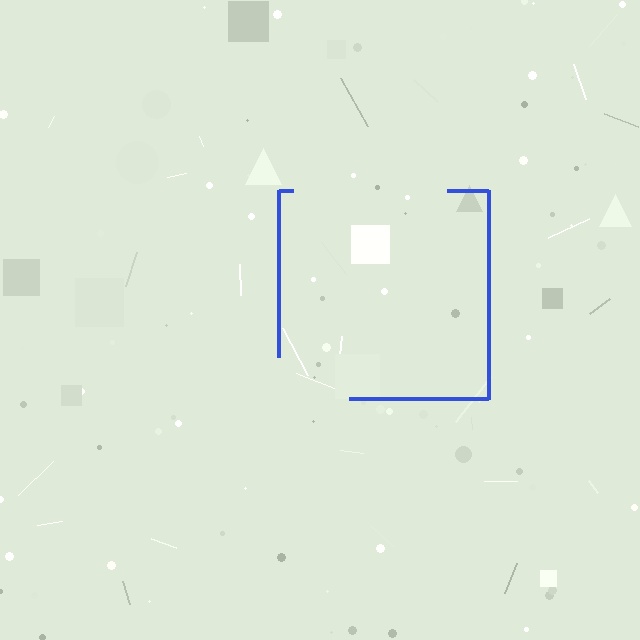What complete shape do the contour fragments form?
The contour fragments form a square.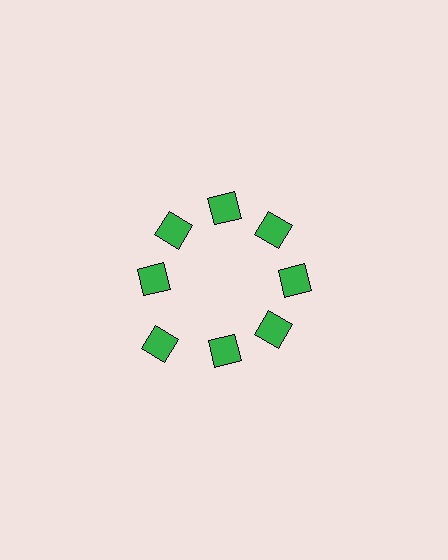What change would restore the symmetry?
The symmetry would be restored by moving it inward, back onto the ring so that all 8 diamonds sit at equal angles and equal distance from the center.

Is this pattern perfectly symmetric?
No. The 8 green diamonds are arranged in a ring, but one element near the 8 o'clock position is pushed outward from the center, breaking the 8-fold rotational symmetry.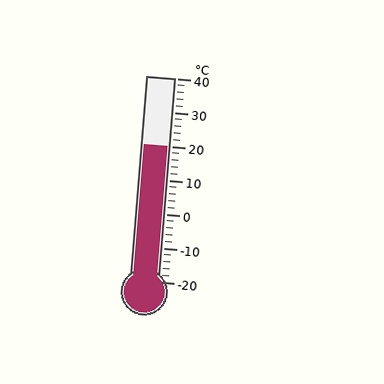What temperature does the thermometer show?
The thermometer shows approximately 20°C.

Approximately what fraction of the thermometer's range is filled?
The thermometer is filled to approximately 65% of its range.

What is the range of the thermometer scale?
The thermometer scale ranges from -20°C to 40°C.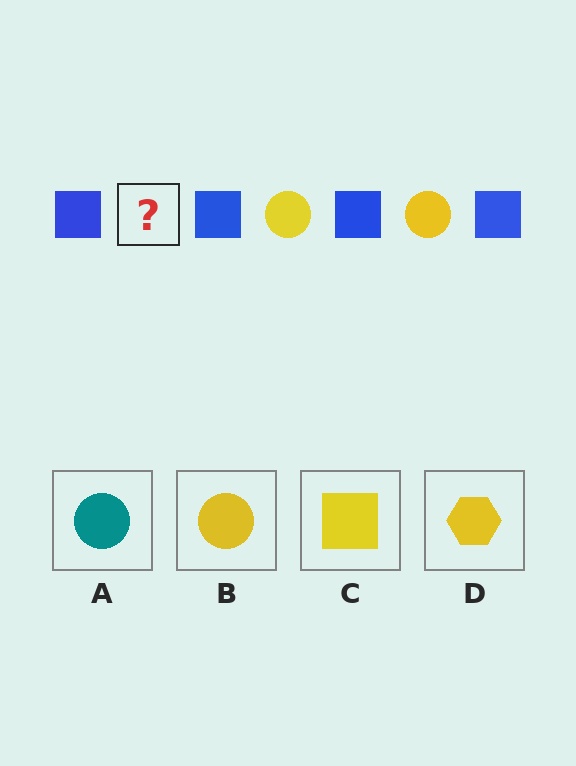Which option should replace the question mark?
Option B.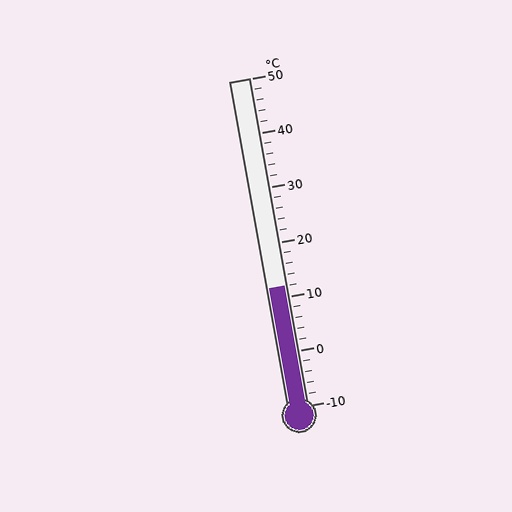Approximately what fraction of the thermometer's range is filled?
The thermometer is filled to approximately 35% of its range.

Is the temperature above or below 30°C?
The temperature is below 30°C.